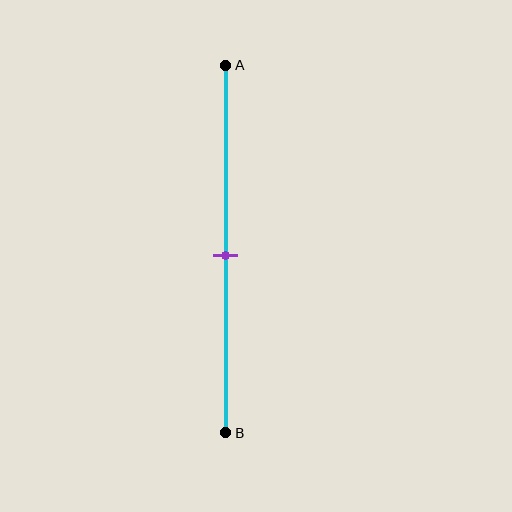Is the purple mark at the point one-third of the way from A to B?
No, the mark is at about 50% from A, not at the 33% one-third point.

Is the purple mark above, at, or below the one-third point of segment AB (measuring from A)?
The purple mark is below the one-third point of segment AB.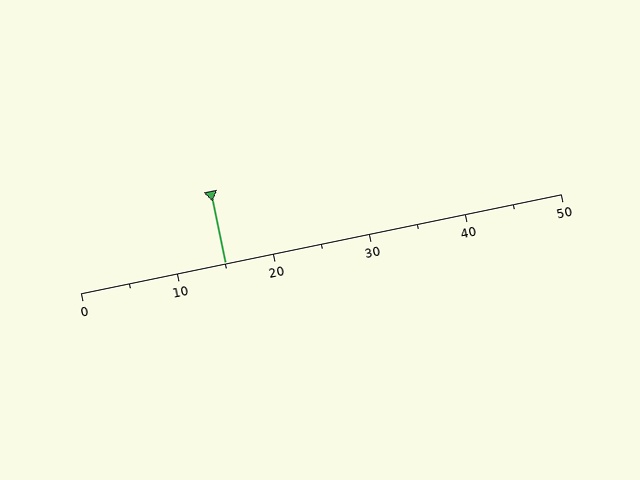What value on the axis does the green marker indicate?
The marker indicates approximately 15.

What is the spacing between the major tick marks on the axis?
The major ticks are spaced 10 apart.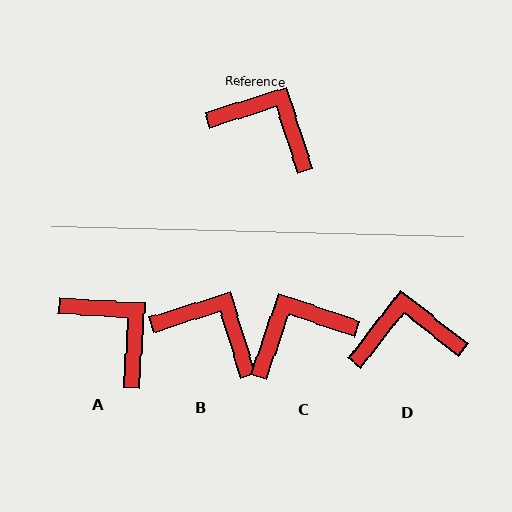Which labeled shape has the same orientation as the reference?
B.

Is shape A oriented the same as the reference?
No, it is off by about 21 degrees.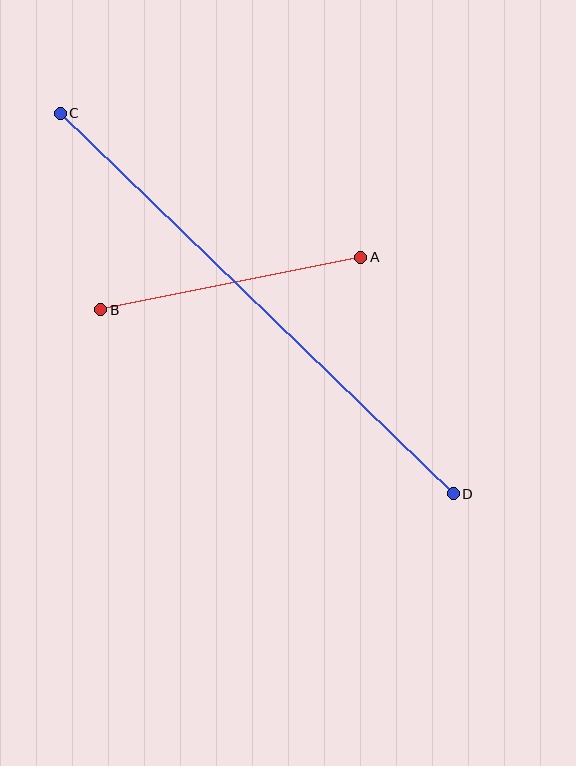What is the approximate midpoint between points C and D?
The midpoint is at approximately (257, 303) pixels.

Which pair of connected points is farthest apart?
Points C and D are farthest apart.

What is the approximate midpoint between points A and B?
The midpoint is at approximately (231, 284) pixels.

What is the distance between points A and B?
The distance is approximately 265 pixels.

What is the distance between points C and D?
The distance is approximately 547 pixels.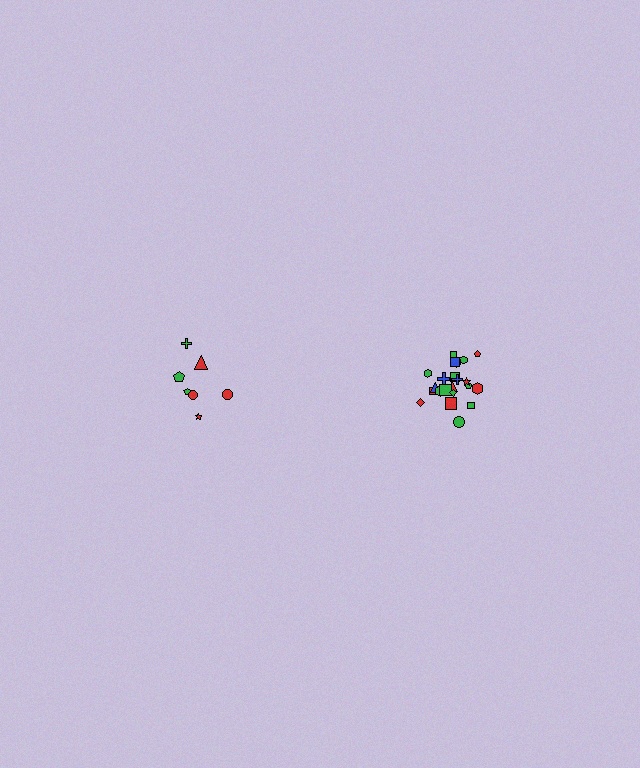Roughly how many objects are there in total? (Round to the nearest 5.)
Roughly 30 objects in total.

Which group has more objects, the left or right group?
The right group.